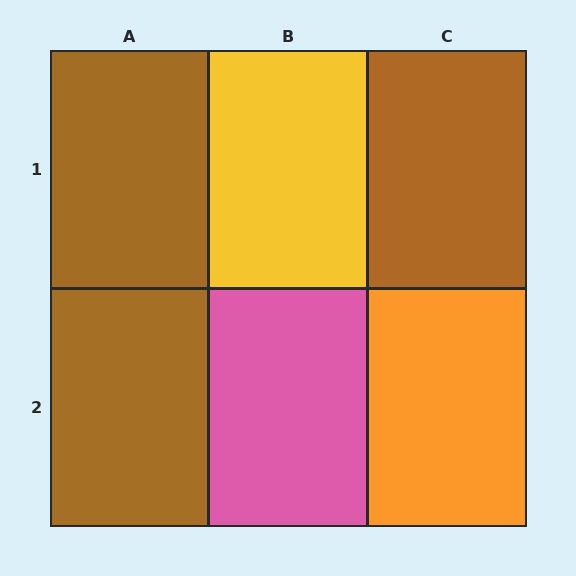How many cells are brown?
3 cells are brown.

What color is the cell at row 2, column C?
Orange.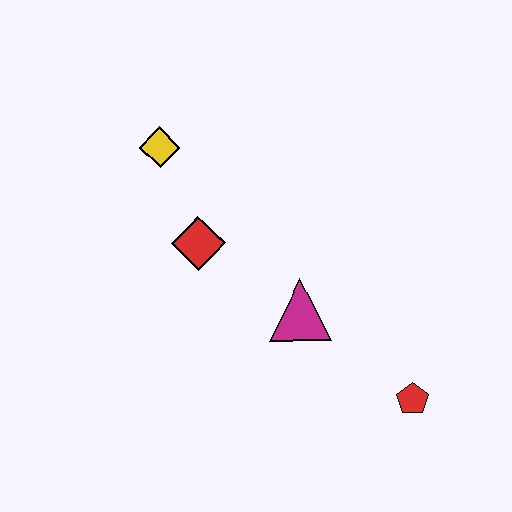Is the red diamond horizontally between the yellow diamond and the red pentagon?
Yes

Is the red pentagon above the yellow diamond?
No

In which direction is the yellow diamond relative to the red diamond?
The yellow diamond is above the red diamond.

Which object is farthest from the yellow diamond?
The red pentagon is farthest from the yellow diamond.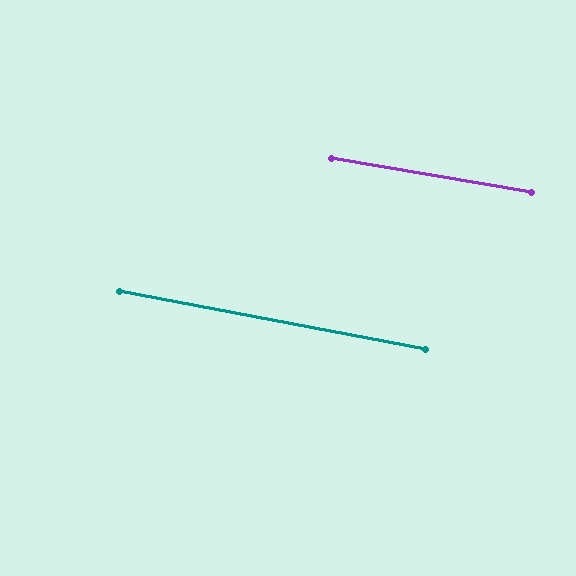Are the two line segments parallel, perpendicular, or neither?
Parallel — their directions differ by only 0.8°.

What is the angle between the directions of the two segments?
Approximately 1 degree.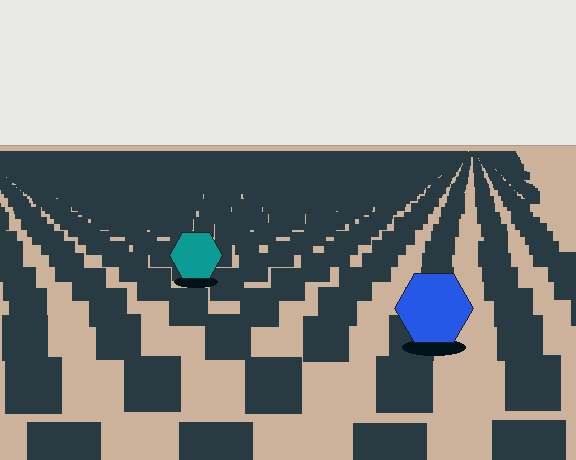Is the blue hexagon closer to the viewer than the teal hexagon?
Yes. The blue hexagon is closer — you can tell from the texture gradient: the ground texture is coarser near it.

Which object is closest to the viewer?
The blue hexagon is closest. The texture marks near it are larger and more spread out.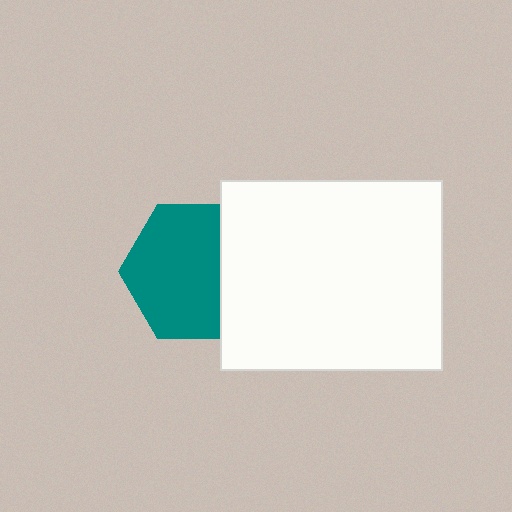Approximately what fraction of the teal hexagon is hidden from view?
Roughly 30% of the teal hexagon is hidden behind the white rectangle.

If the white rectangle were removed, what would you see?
You would see the complete teal hexagon.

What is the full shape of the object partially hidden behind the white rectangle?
The partially hidden object is a teal hexagon.